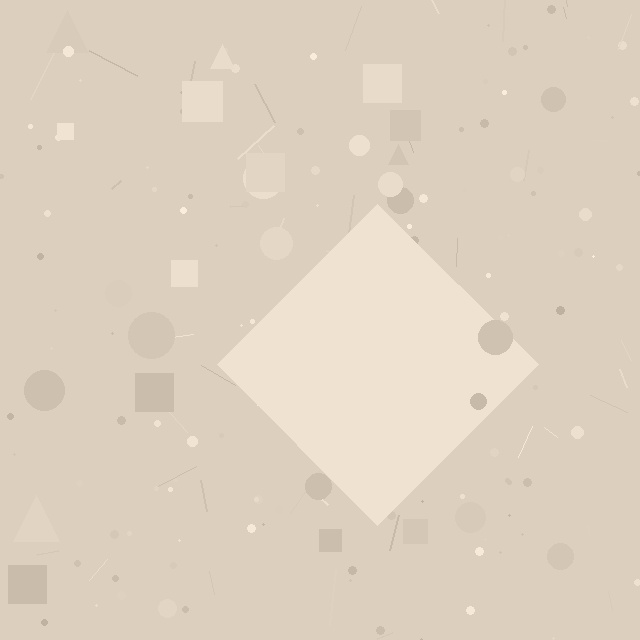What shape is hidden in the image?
A diamond is hidden in the image.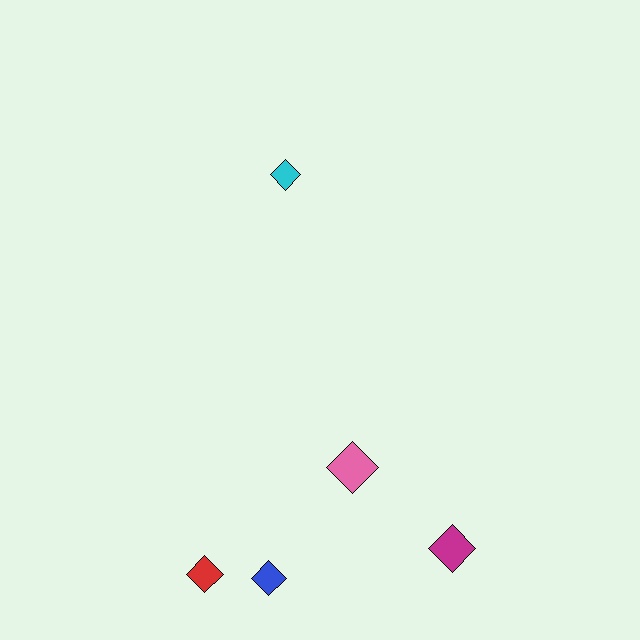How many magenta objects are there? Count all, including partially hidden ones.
There is 1 magenta object.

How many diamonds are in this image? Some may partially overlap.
There are 5 diamonds.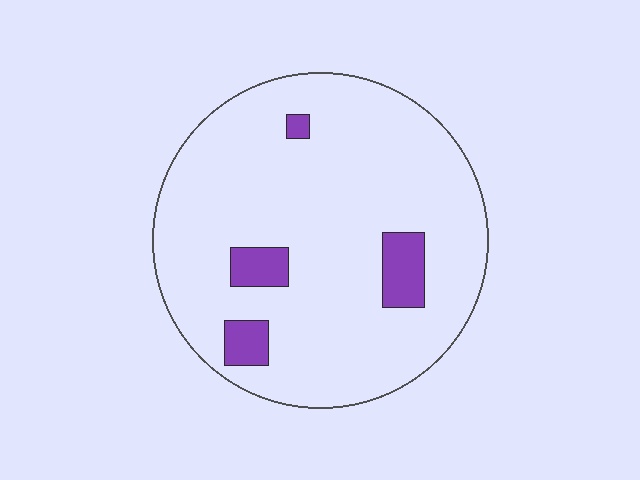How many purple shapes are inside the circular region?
4.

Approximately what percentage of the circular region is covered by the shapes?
Approximately 10%.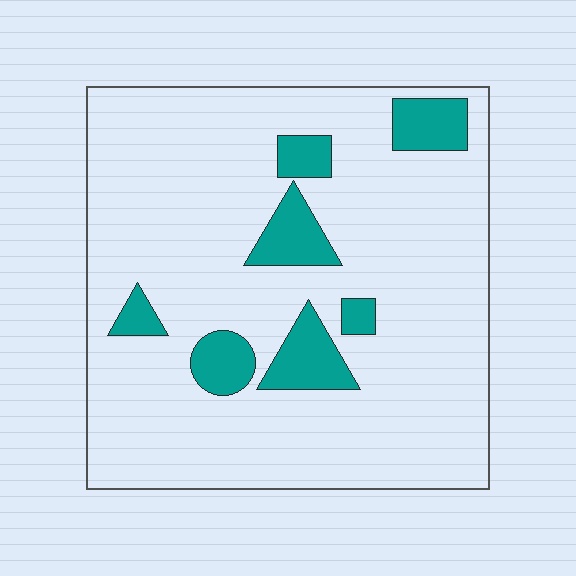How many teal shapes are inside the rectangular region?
7.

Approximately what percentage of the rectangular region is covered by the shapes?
Approximately 15%.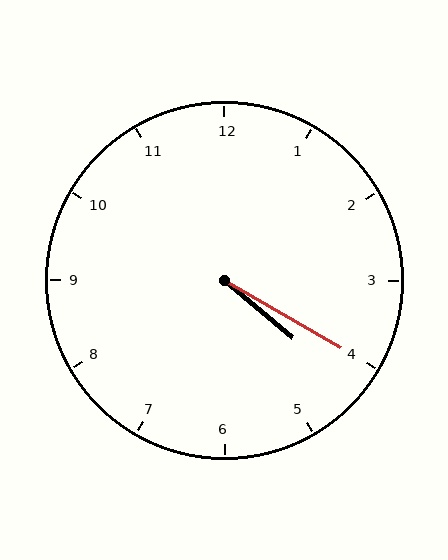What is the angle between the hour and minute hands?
Approximately 10 degrees.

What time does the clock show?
4:20.